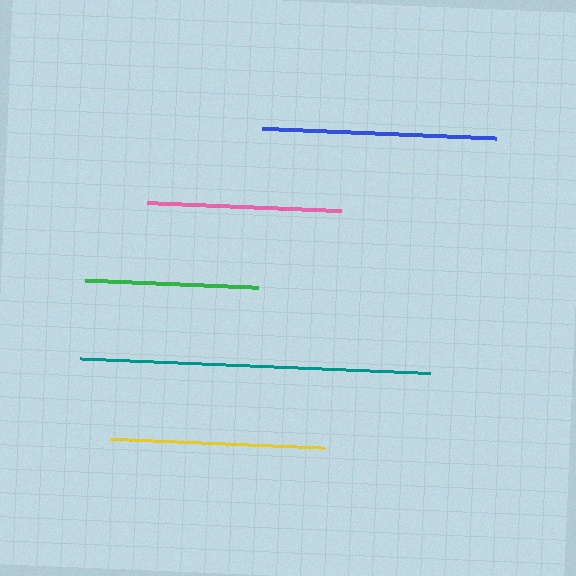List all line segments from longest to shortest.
From longest to shortest: teal, blue, yellow, pink, green.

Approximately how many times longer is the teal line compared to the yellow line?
The teal line is approximately 1.6 times the length of the yellow line.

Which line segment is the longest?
The teal line is the longest at approximately 349 pixels.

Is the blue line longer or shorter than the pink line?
The blue line is longer than the pink line.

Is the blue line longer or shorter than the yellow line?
The blue line is longer than the yellow line.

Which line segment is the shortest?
The green line is the shortest at approximately 172 pixels.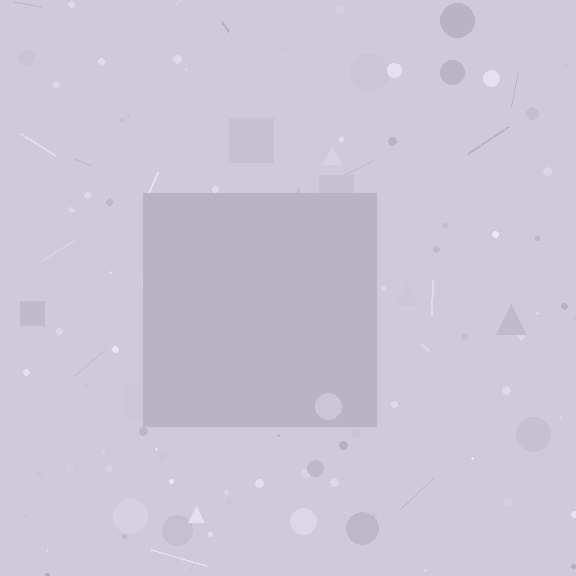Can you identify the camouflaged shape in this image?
The camouflaged shape is a square.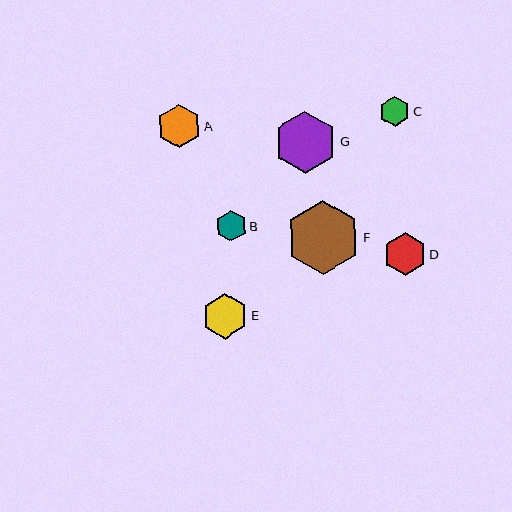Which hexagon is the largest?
Hexagon F is the largest with a size of approximately 74 pixels.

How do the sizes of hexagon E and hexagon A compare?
Hexagon E and hexagon A are approximately the same size.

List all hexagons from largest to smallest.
From largest to smallest: F, G, E, A, D, B, C.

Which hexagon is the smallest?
Hexagon C is the smallest with a size of approximately 30 pixels.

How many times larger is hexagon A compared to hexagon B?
Hexagon A is approximately 1.4 times the size of hexagon B.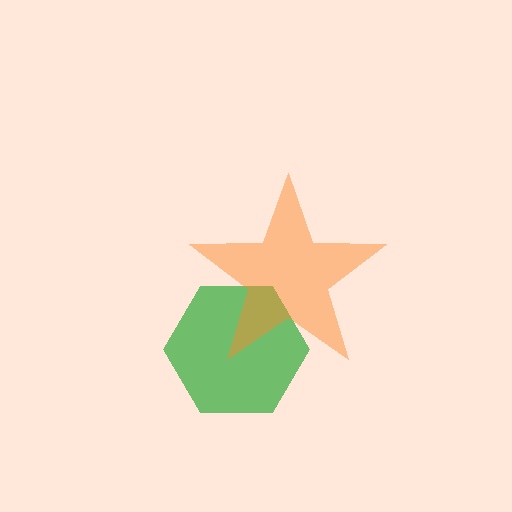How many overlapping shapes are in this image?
There are 2 overlapping shapes in the image.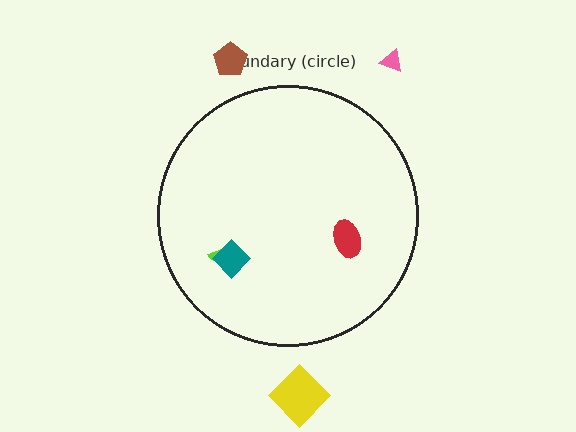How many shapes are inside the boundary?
3 inside, 3 outside.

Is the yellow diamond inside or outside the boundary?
Outside.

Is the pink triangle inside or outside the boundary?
Outside.